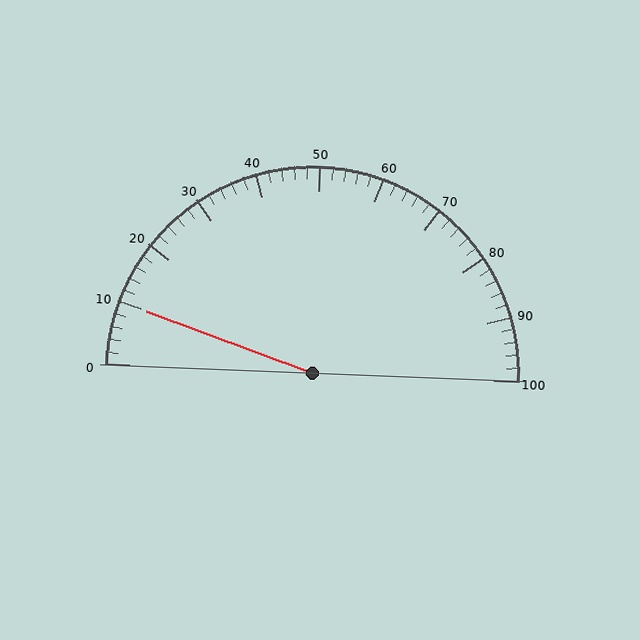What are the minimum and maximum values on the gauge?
The gauge ranges from 0 to 100.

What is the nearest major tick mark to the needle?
The nearest major tick mark is 10.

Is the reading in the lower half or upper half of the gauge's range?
The reading is in the lower half of the range (0 to 100).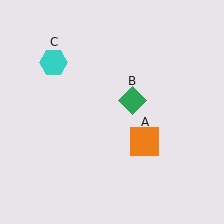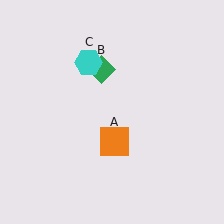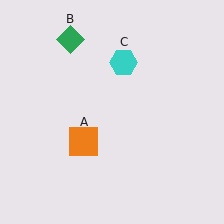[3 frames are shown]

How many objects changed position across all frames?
3 objects changed position: orange square (object A), green diamond (object B), cyan hexagon (object C).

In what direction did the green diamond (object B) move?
The green diamond (object B) moved up and to the left.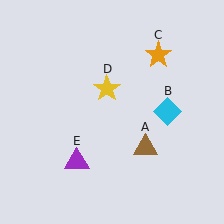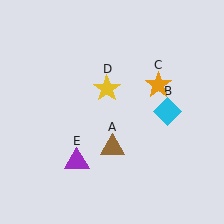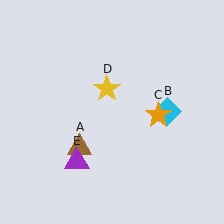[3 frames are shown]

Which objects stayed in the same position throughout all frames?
Cyan diamond (object B) and yellow star (object D) and purple triangle (object E) remained stationary.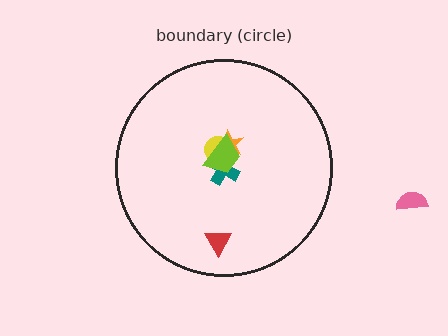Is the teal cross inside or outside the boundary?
Inside.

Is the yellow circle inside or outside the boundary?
Inside.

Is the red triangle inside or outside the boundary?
Inside.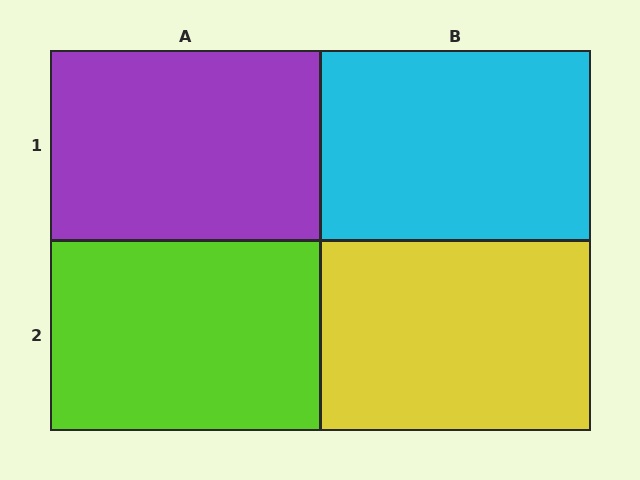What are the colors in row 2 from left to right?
Lime, yellow.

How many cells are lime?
1 cell is lime.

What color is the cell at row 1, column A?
Purple.